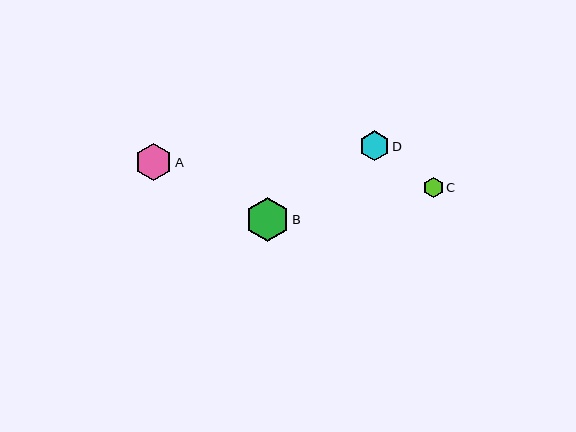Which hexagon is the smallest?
Hexagon C is the smallest with a size of approximately 20 pixels.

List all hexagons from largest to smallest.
From largest to smallest: B, A, D, C.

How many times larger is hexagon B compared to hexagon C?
Hexagon B is approximately 2.1 times the size of hexagon C.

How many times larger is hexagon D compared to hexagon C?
Hexagon D is approximately 1.5 times the size of hexagon C.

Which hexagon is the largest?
Hexagon B is the largest with a size of approximately 44 pixels.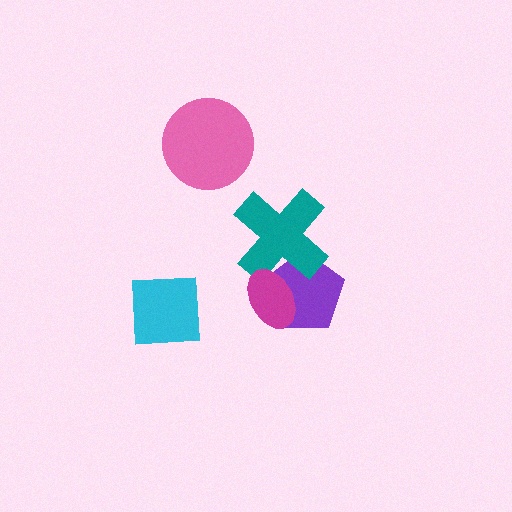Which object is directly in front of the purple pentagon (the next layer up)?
The teal cross is directly in front of the purple pentagon.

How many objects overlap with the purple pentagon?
2 objects overlap with the purple pentagon.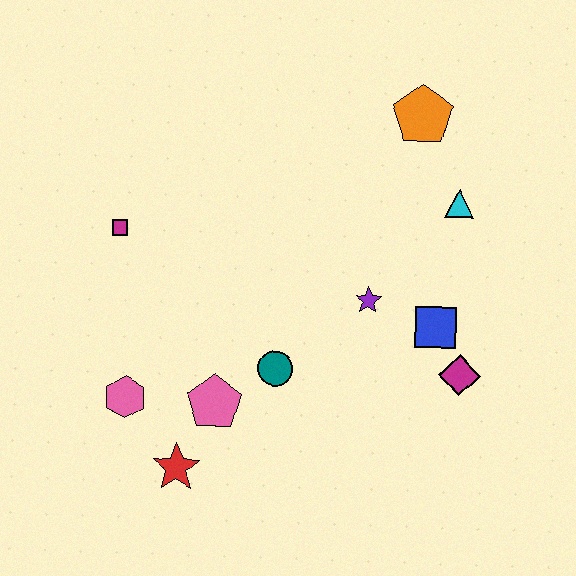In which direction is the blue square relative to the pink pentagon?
The blue square is to the right of the pink pentagon.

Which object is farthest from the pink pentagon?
The orange pentagon is farthest from the pink pentagon.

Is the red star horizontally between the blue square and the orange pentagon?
No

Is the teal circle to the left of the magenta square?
No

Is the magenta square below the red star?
No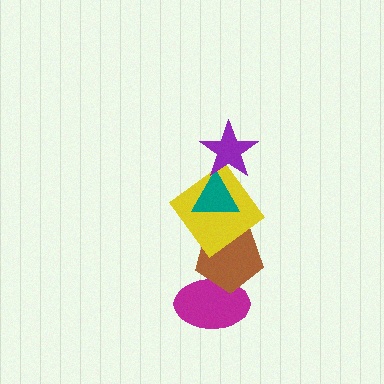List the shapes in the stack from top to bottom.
From top to bottom: the purple star, the teal triangle, the yellow diamond, the brown pentagon, the magenta ellipse.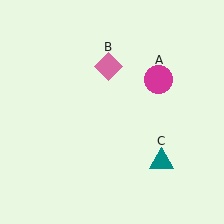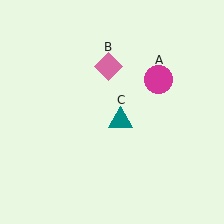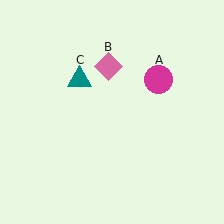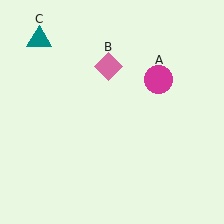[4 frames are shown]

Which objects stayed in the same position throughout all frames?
Magenta circle (object A) and pink diamond (object B) remained stationary.